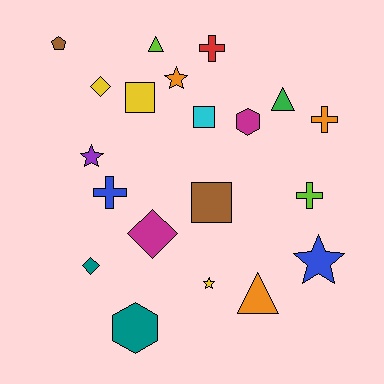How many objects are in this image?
There are 20 objects.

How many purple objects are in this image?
There is 1 purple object.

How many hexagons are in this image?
There are 2 hexagons.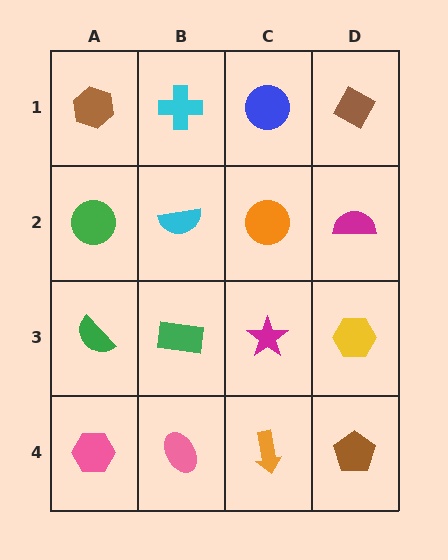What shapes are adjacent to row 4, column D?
A yellow hexagon (row 3, column D), an orange arrow (row 4, column C).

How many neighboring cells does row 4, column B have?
3.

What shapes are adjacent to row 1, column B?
A cyan semicircle (row 2, column B), a brown hexagon (row 1, column A), a blue circle (row 1, column C).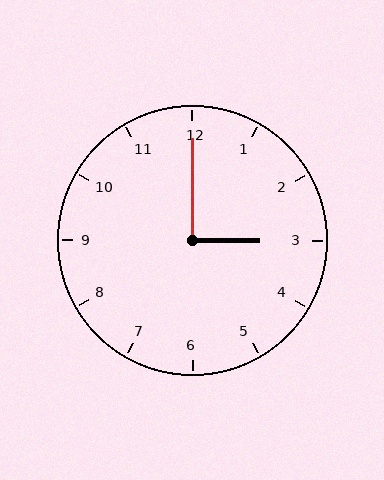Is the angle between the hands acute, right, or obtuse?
It is right.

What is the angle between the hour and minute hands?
Approximately 90 degrees.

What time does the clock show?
3:00.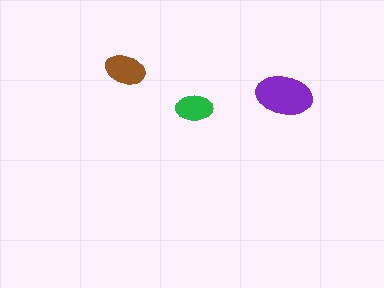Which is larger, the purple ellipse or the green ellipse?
The purple one.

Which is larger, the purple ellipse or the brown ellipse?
The purple one.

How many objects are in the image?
There are 3 objects in the image.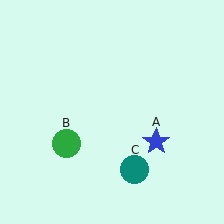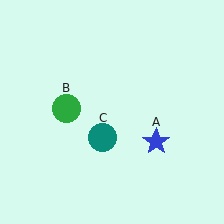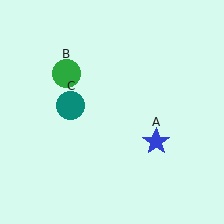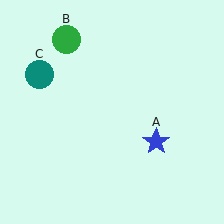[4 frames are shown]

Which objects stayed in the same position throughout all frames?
Blue star (object A) remained stationary.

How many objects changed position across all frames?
2 objects changed position: green circle (object B), teal circle (object C).